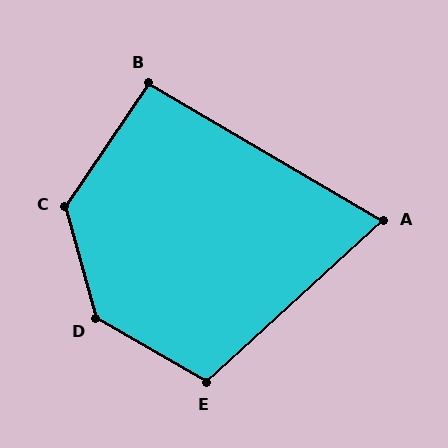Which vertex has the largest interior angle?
D, at approximately 135 degrees.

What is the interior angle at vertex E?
Approximately 108 degrees (obtuse).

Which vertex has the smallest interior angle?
A, at approximately 73 degrees.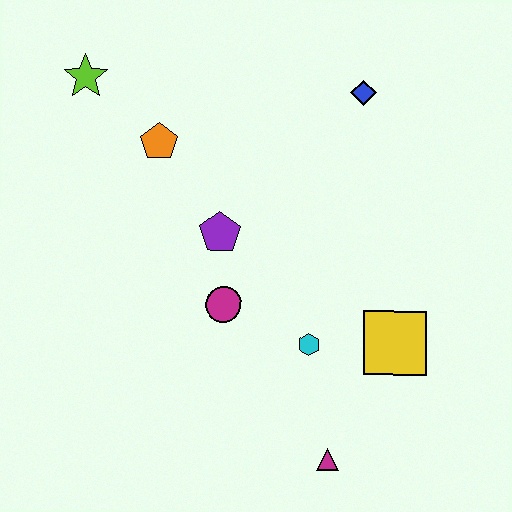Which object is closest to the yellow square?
The cyan hexagon is closest to the yellow square.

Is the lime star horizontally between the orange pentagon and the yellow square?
No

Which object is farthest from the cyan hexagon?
The lime star is farthest from the cyan hexagon.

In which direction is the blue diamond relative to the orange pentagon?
The blue diamond is to the right of the orange pentagon.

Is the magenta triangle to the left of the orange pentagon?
No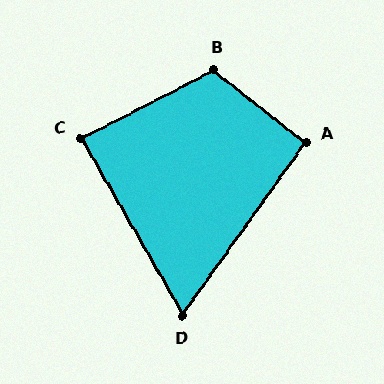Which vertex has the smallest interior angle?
D, at approximately 66 degrees.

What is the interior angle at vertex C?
Approximately 87 degrees (approximately right).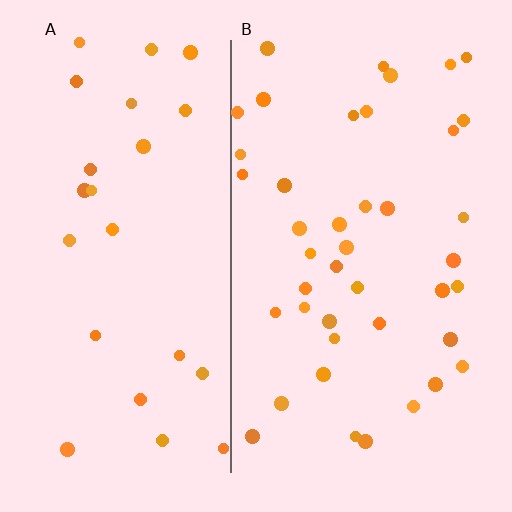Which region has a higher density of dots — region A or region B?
B (the right).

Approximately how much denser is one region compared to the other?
Approximately 1.7× — region B over region A.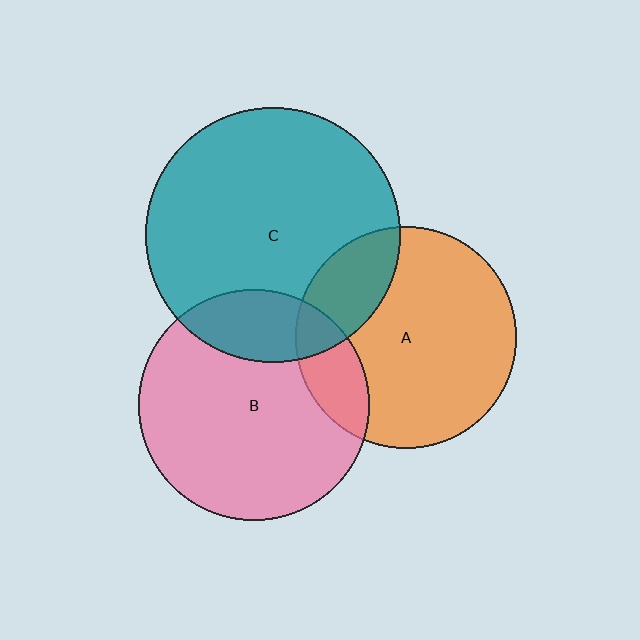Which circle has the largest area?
Circle C (teal).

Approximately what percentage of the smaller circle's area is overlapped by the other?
Approximately 20%.